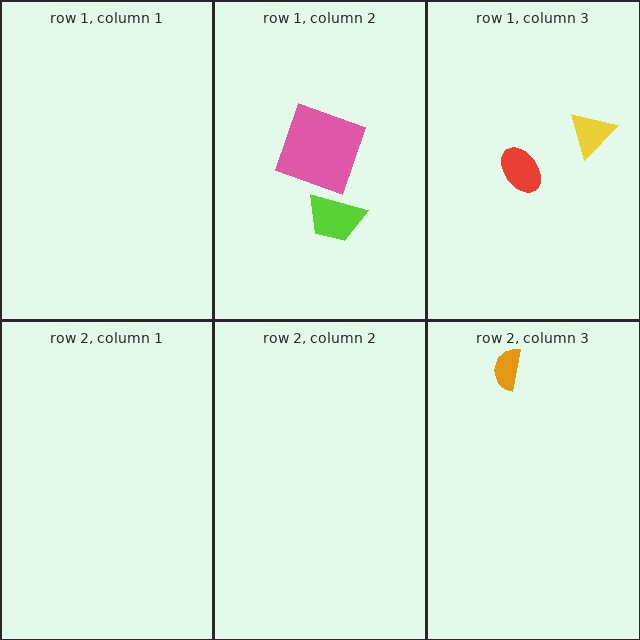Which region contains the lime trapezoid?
The row 1, column 2 region.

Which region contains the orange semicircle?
The row 2, column 3 region.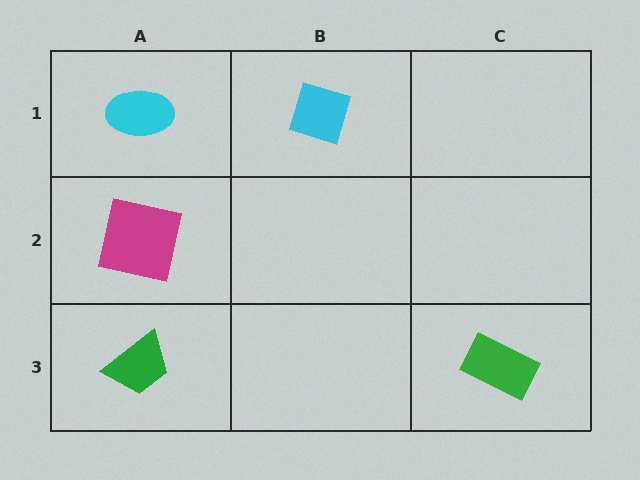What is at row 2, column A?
A magenta square.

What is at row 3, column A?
A green trapezoid.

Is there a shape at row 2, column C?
No, that cell is empty.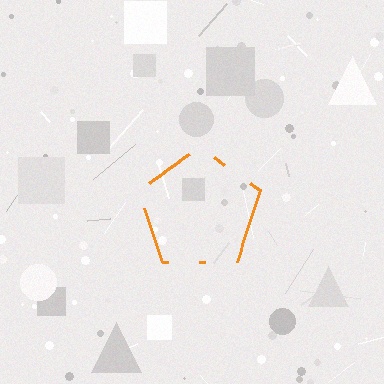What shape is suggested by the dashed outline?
The dashed outline suggests a pentagon.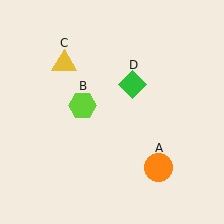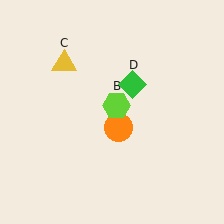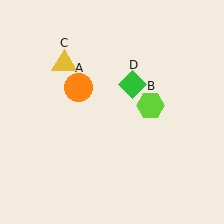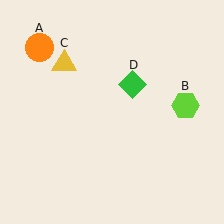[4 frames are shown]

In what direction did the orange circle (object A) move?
The orange circle (object A) moved up and to the left.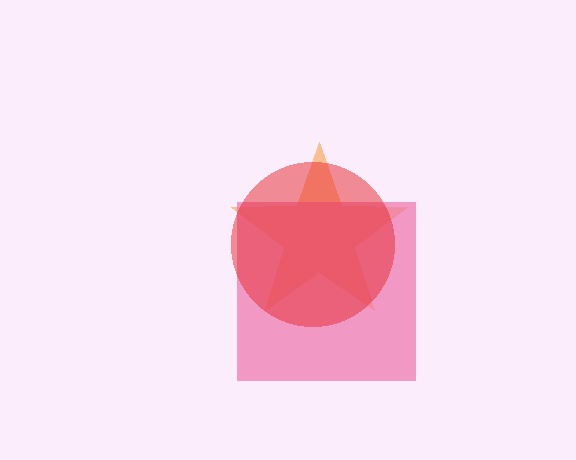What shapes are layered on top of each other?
The layered shapes are: an orange star, a pink square, a red circle.